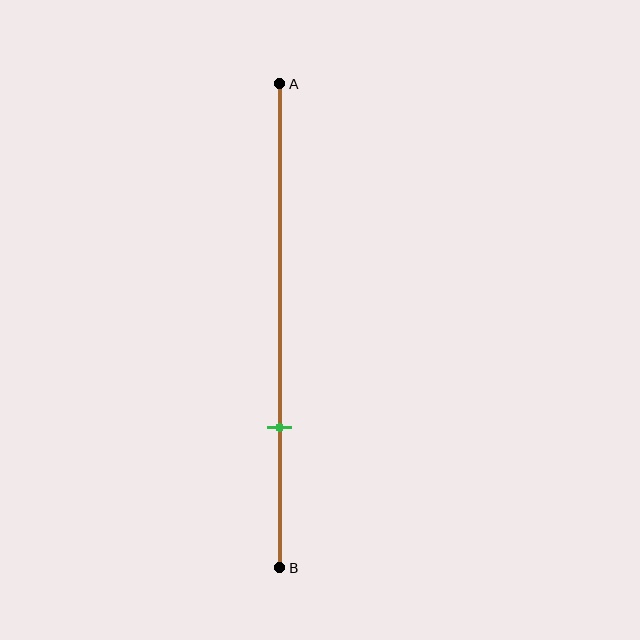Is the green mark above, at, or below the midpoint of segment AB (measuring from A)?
The green mark is below the midpoint of segment AB.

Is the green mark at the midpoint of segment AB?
No, the mark is at about 70% from A, not at the 50% midpoint.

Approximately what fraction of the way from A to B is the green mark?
The green mark is approximately 70% of the way from A to B.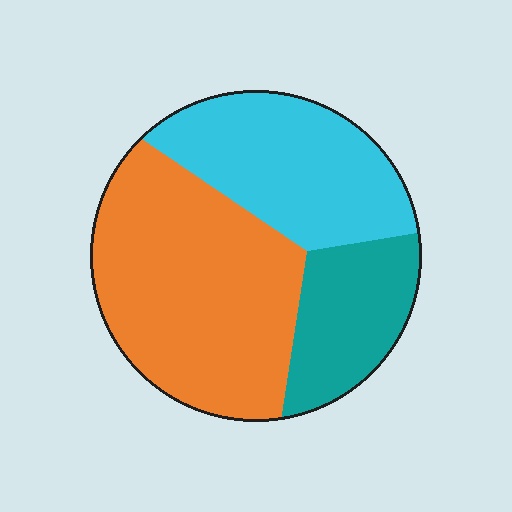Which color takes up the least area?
Teal, at roughly 20%.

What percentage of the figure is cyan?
Cyan takes up about one third (1/3) of the figure.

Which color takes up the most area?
Orange, at roughly 50%.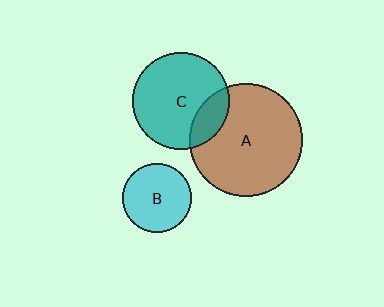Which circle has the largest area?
Circle A (brown).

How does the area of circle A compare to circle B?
Approximately 2.7 times.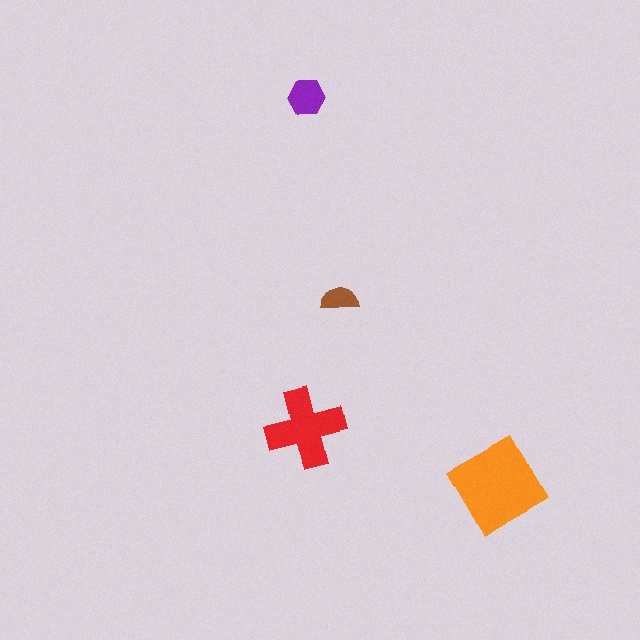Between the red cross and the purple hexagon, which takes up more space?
The red cross.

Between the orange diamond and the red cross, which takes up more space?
The orange diamond.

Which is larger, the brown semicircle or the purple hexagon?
The purple hexagon.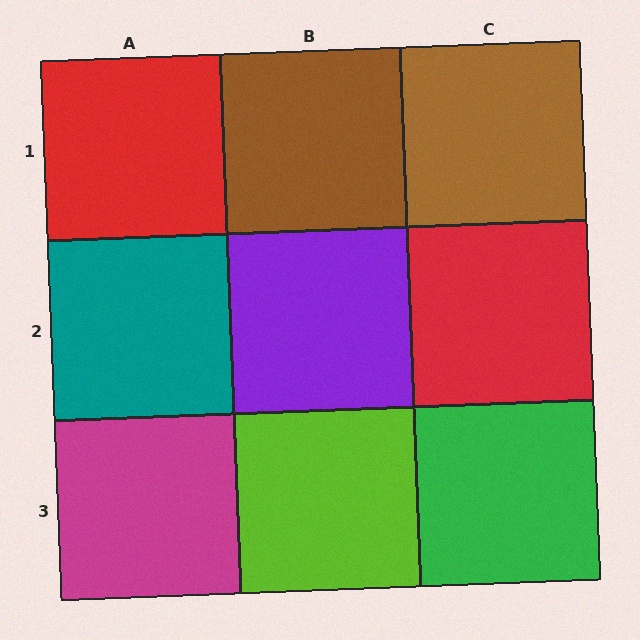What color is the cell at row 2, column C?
Red.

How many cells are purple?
1 cell is purple.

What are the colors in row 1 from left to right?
Red, brown, brown.